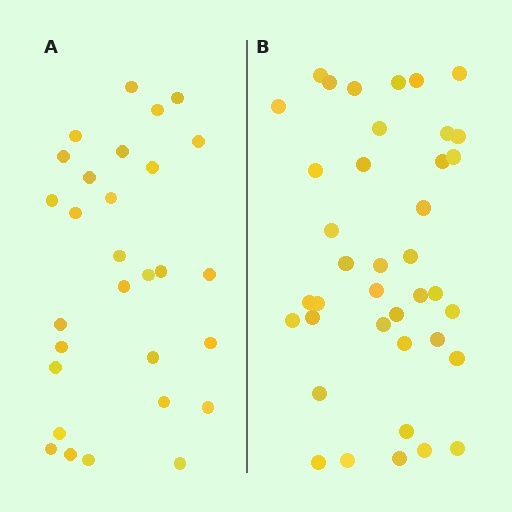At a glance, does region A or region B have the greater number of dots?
Region B (the right region) has more dots.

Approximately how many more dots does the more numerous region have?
Region B has roughly 10 or so more dots than region A.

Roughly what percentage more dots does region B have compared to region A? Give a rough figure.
About 35% more.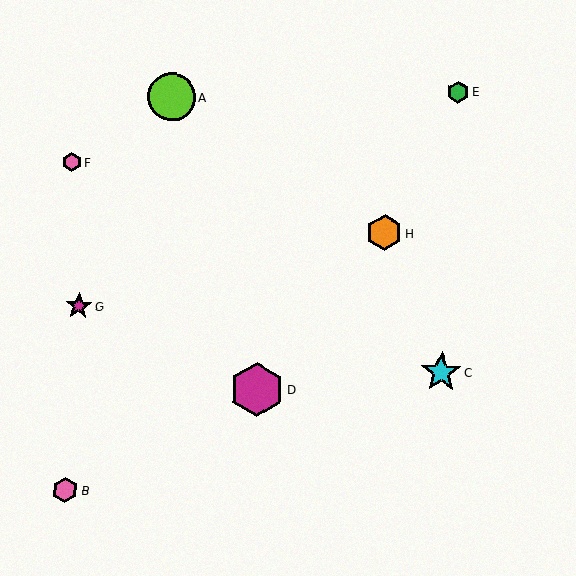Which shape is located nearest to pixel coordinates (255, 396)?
The magenta hexagon (labeled D) at (257, 390) is nearest to that location.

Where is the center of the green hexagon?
The center of the green hexagon is at (458, 92).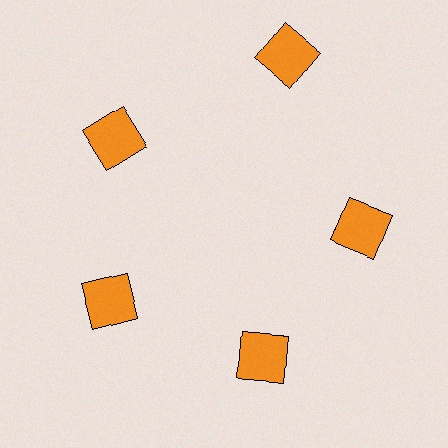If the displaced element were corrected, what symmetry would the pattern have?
It would have 5-fold rotational symmetry — the pattern would map onto itself every 72 degrees.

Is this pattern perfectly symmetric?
No. The 5 orange squares are arranged in a ring, but one element near the 1 o'clock position is pushed outward from the center, breaking the 5-fold rotational symmetry.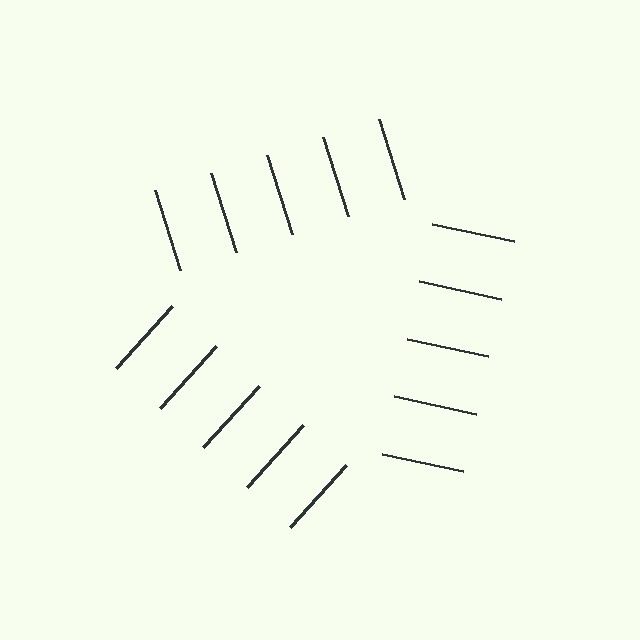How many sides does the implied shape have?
3 sides — the line-ends trace a triangle.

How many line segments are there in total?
15 — 5 along each of the 3 edges.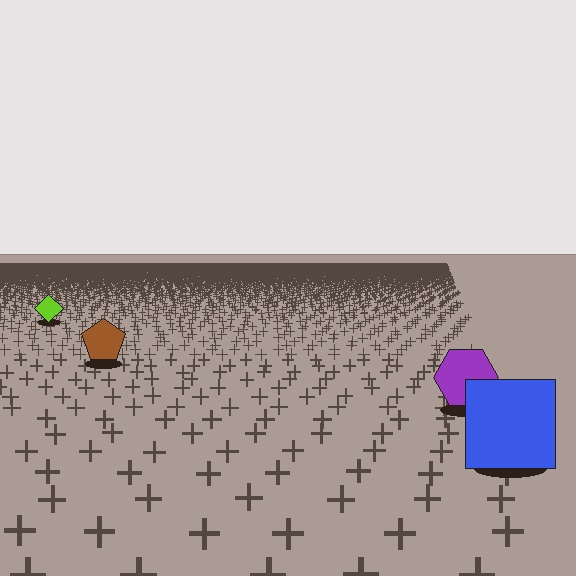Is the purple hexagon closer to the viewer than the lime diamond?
Yes. The purple hexagon is closer — you can tell from the texture gradient: the ground texture is coarser near it.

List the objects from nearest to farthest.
From nearest to farthest: the blue square, the purple hexagon, the brown pentagon, the lime diamond.